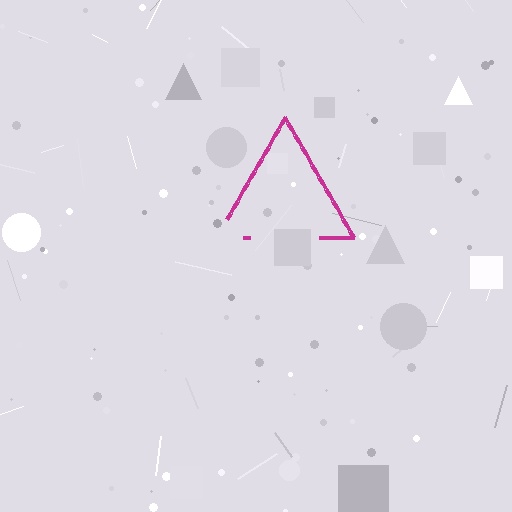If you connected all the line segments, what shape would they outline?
They would outline a triangle.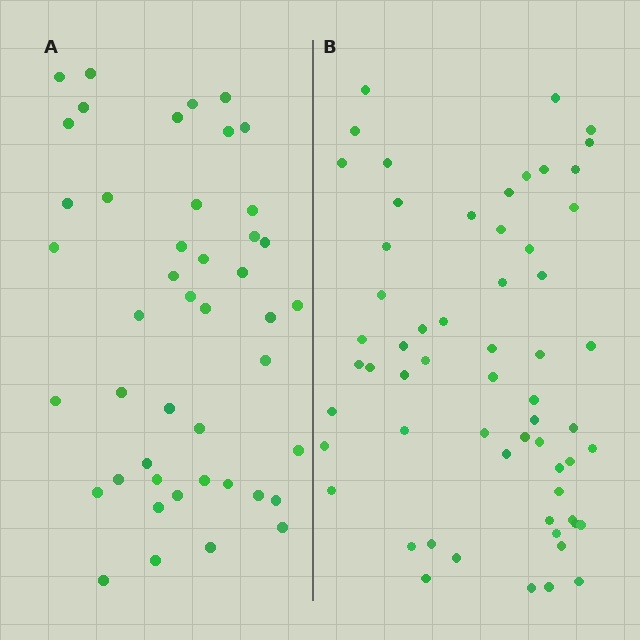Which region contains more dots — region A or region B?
Region B (the right region) has more dots.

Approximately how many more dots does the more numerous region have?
Region B has approximately 15 more dots than region A.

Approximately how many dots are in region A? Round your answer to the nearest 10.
About 40 dots. (The exact count is 45, which rounds to 40.)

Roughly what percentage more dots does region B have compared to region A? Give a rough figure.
About 35% more.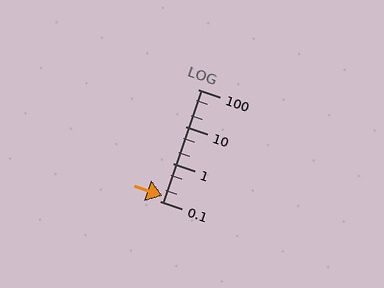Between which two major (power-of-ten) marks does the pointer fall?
The pointer is between 0.1 and 1.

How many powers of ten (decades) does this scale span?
The scale spans 3 decades, from 0.1 to 100.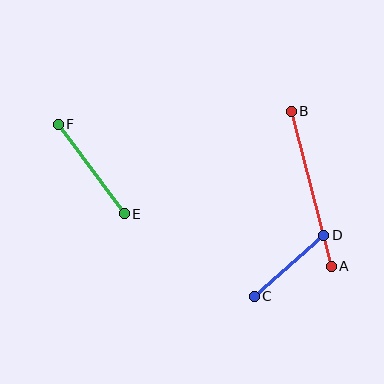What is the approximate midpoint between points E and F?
The midpoint is at approximately (91, 169) pixels.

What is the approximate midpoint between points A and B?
The midpoint is at approximately (311, 189) pixels.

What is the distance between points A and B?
The distance is approximately 160 pixels.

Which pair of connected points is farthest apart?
Points A and B are farthest apart.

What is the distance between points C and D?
The distance is approximately 92 pixels.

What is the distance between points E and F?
The distance is approximately 111 pixels.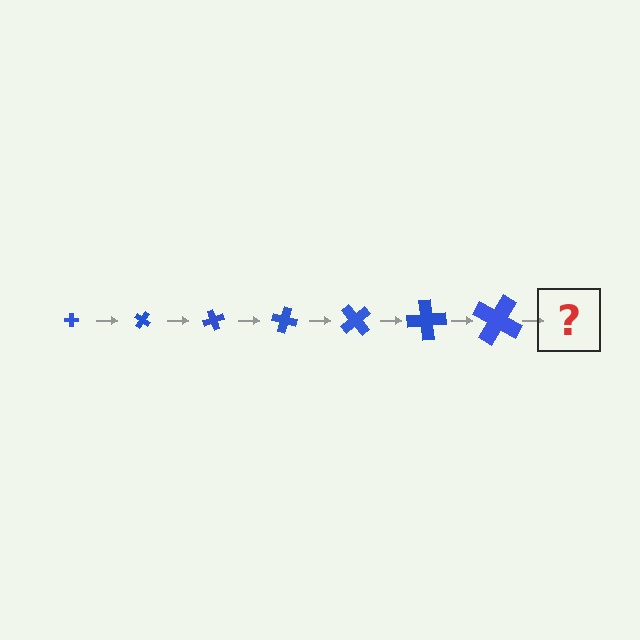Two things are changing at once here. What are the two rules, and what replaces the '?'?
The two rules are that the cross grows larger each step and it rotates 35 degrees each step. The '?' should be a cross, larger than the previous one and rotated 245 degrees from the start.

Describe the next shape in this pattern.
It should be a cross, larger than the previous one and rotated 245 degrees from the start.